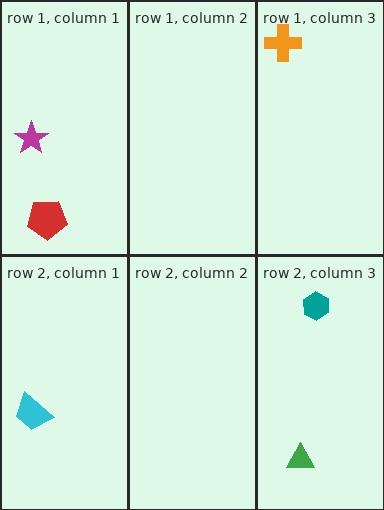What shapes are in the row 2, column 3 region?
The green triangle, the teal hexagon.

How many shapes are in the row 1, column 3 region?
1.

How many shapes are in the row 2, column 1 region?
1.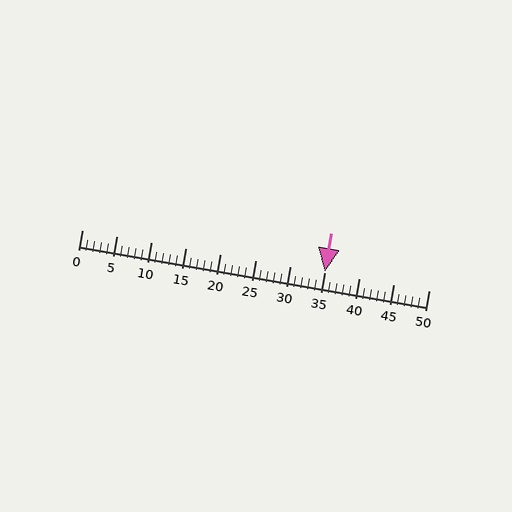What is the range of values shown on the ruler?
The ruler shows values from 0 to 50.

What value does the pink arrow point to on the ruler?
The pink arrow points to approximately 35.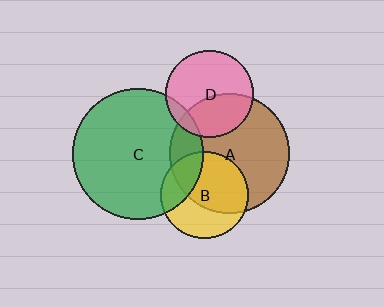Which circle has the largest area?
Circle C (green).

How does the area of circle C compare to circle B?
Approximately 2.2 times.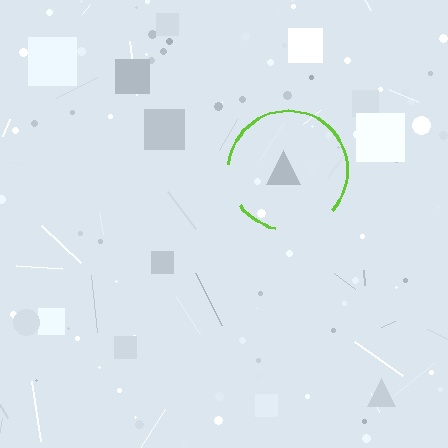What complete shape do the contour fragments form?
The contour fragments form a circle.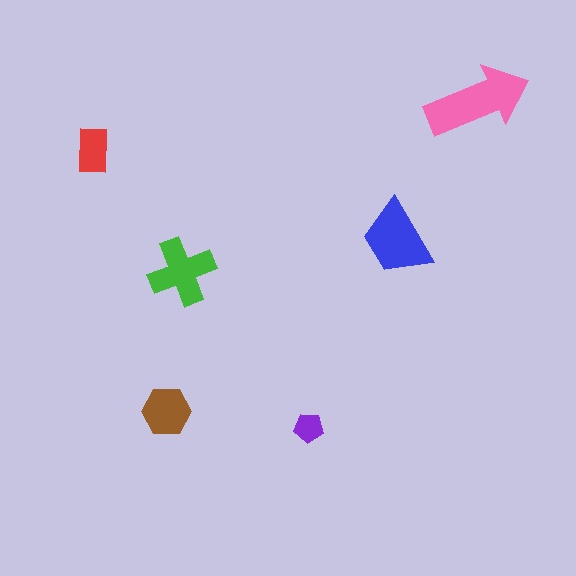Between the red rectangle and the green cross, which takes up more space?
The green cross.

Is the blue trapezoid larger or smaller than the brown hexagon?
Larger.